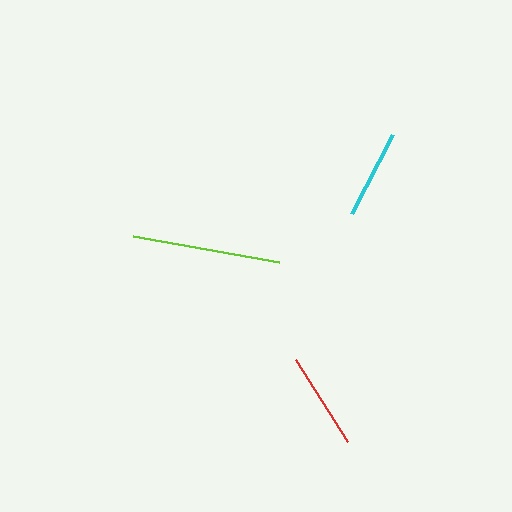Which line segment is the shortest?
The cyan line is the shortest at approximately 89 pixels.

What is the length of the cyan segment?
The cyan segment is approximately 89 pixels long.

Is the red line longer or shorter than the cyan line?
The red line is longer than the cyan line.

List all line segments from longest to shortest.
From longest to shortest: lime, red, cyan.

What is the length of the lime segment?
The lime segment is approximately 148 pixels long.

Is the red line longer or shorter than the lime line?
The lime line is longer than the red line.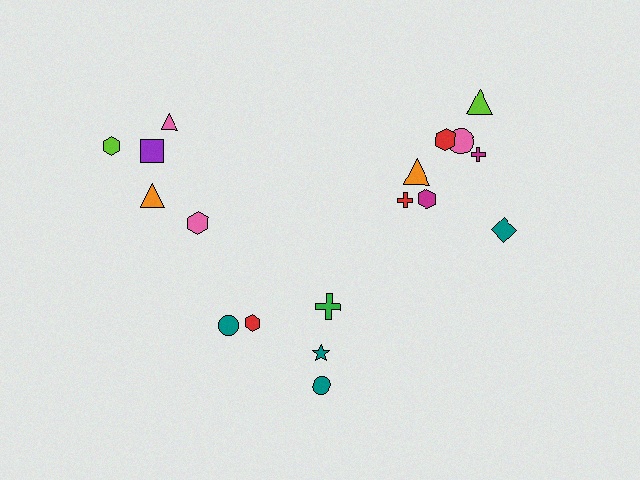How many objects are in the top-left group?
There are 5 objects.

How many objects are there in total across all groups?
There are 18 objects.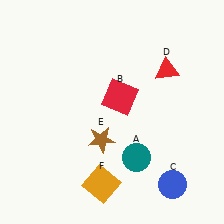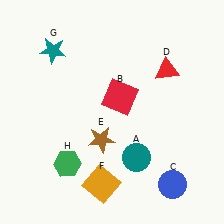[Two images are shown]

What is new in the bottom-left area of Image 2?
A green hexagon (H) was added in the bottom-left area of Image 2.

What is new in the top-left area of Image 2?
A teal star (G) was added in the top-left area of Image 2.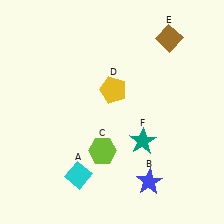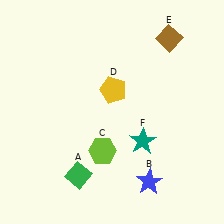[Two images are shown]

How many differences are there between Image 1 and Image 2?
There is 1 difference between the two images.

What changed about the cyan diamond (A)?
In Image 1, A is cyan. In Image 2, it changed to green.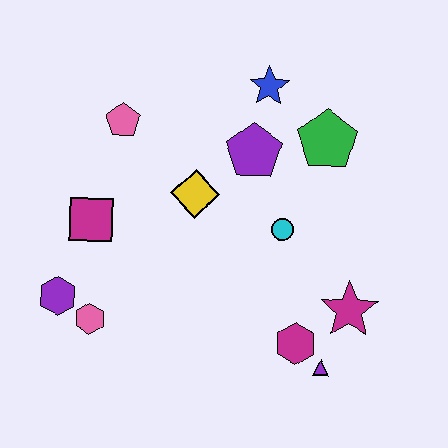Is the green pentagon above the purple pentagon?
Yes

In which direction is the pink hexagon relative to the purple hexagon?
The pink hexagon is to the right of the purple hexagon.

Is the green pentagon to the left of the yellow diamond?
No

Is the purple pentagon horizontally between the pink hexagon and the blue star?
Yes